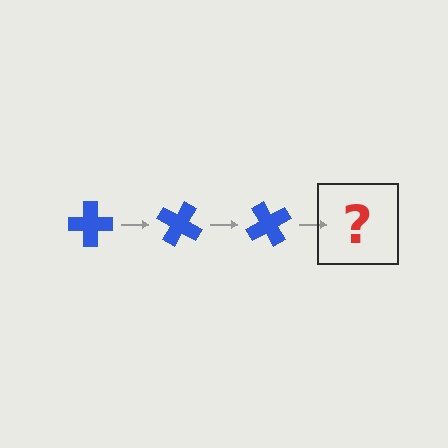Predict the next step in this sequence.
The next step is a blue cross rotated 90 degrees.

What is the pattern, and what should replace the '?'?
The pattern is that the cross rotates 30 degrees each step. The '?' should be a blue cross rotated 90 degrees.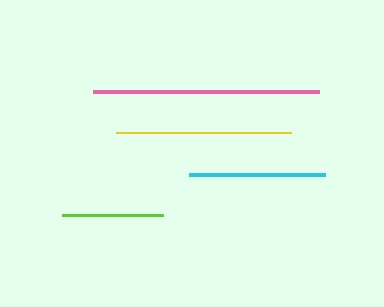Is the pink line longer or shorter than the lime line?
The pink line is longer than the lime line.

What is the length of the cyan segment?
The cyan segment is approximately 136 pixels long.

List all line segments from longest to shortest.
From longest to shortest: pink, yellow, cyan, lime.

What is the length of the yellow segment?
The yellow segment is approximately 175 pixels long.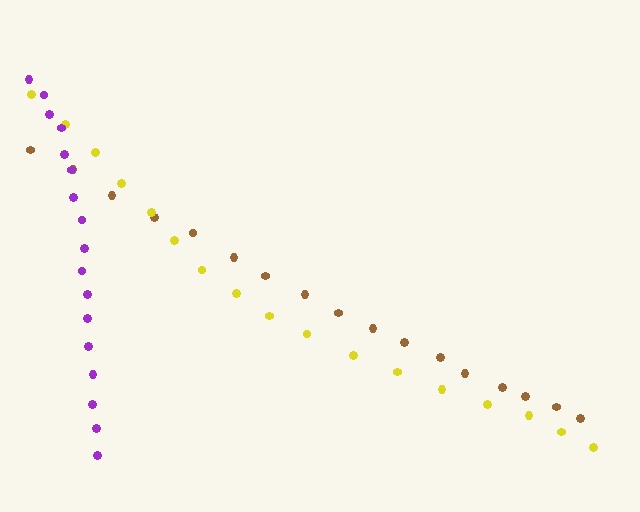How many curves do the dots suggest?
There are 3 distinct paths.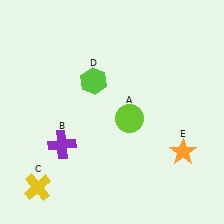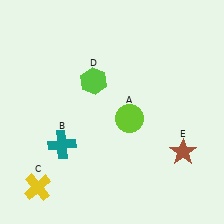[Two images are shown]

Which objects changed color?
B changed from purple to teal. E changed from orange to brown.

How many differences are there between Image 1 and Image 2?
There are 2 differences between the two images.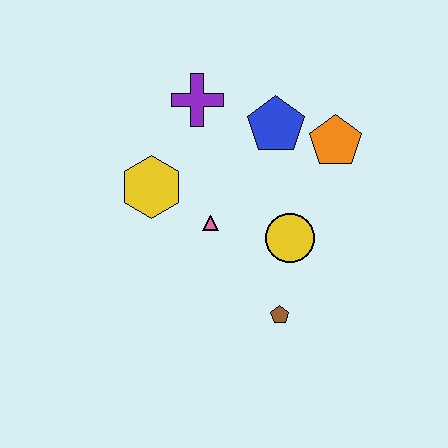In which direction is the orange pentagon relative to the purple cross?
The orange pentagon is to the right of the purple cross.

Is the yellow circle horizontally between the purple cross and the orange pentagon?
Yes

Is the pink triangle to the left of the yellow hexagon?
No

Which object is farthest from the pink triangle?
The orange pentagon is farthest from the pink triangle.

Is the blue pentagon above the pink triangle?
Yes